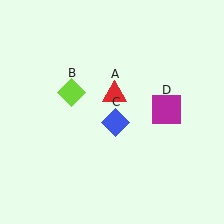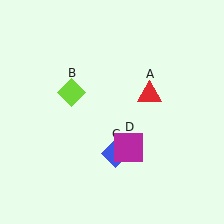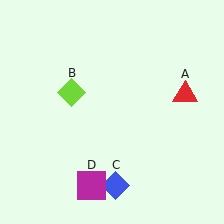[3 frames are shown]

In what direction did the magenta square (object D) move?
The magenta square (object D) moved down and to the left.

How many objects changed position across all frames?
3 objects changed position: red triangle (object A), blue diamond (object C), magenta square (object D).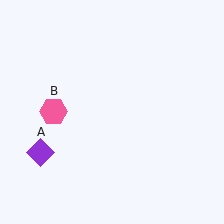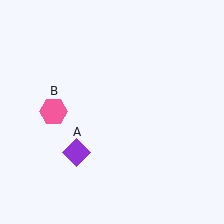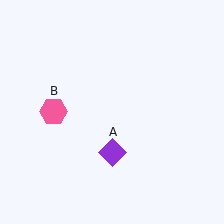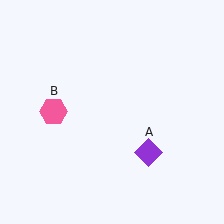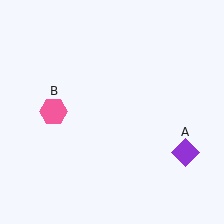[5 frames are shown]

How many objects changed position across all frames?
1 object changed position: purple diamond (object A).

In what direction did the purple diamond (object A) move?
The purple diamond (object A) moved right.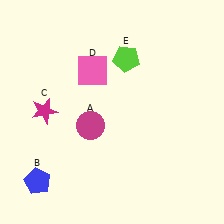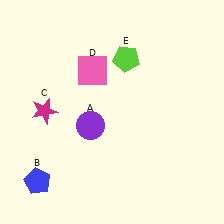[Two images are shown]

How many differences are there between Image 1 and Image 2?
There is 1 difference between the two images.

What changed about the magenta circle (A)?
In Image 1, A is magenta. In Image 2, it changed to purple.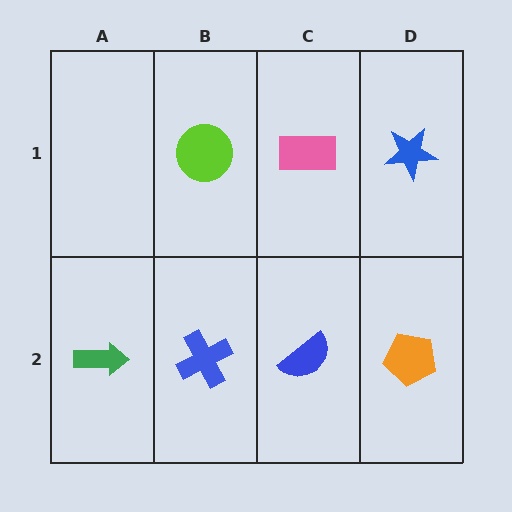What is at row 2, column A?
A green arrow.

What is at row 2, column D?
An orange pentagon.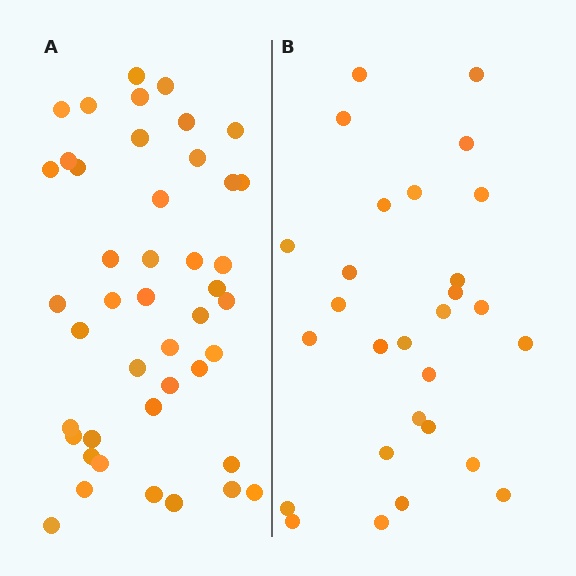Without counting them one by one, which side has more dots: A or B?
Region A (the left region) has more dots.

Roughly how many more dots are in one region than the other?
Region A has approximately 15 more dots than region B.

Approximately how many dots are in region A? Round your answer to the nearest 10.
About 40 dots. (The exact count is 44, which rounds to 40.)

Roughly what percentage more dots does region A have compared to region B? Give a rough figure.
About 55% more.